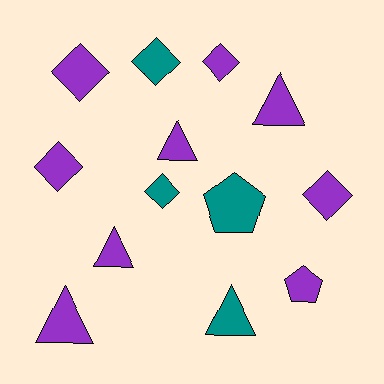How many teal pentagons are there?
There is 1 teal pentagon.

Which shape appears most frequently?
Diamond, with 6 objects.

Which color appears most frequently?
Purple, with 9 objects.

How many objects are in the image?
There are 13 objects.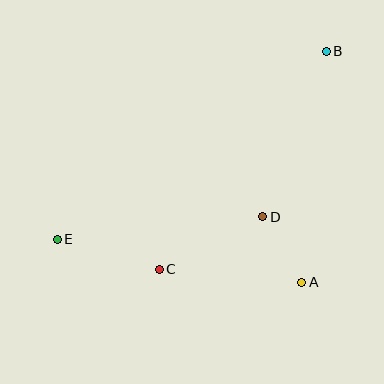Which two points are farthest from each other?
Points B and E are farthest from each other.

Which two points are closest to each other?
Points A and D are closest to each other.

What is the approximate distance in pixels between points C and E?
The distance between C and E is approximately 107 pixels.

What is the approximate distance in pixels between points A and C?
The distance between A and C is approximately 143 pixels.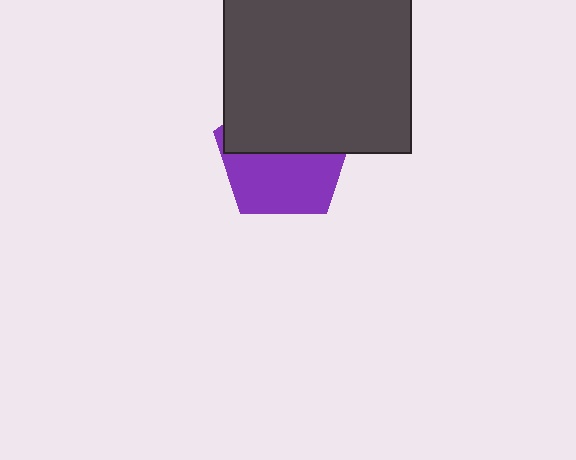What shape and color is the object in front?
The object in front is a dark gray square.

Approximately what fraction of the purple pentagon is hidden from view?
Roughly 49% of the purple pentagon is hidden behind the dark gray square.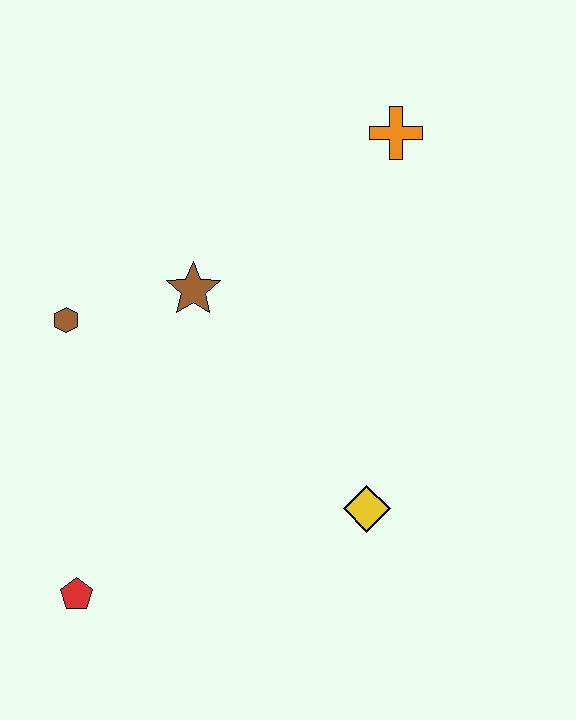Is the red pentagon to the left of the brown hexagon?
No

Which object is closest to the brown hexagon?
The brown star is closest to the brown hexagon.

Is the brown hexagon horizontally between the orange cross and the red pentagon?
No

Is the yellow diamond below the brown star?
Yes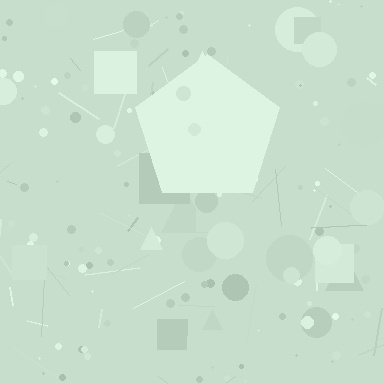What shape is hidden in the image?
A pentagon is hidden in the image.